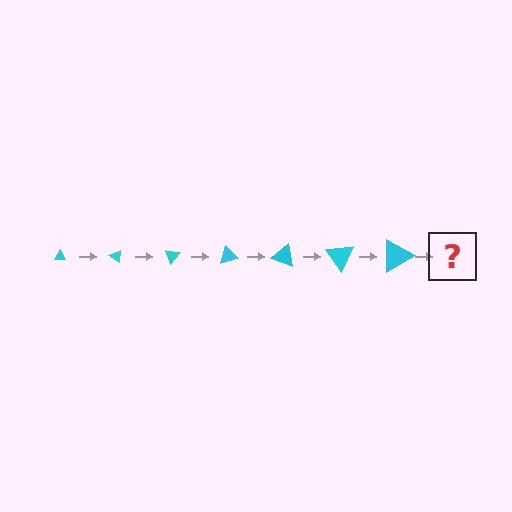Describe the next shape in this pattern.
It should be a triangle, larger than the previous one and rotated 245 degrees from the start.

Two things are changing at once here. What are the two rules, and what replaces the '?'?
The two rules are that the triangle grows larger each step and it rotates 35 degrees each step. The '?' should be a triangle, larger than the previous one and rotated 245 degrees from the start.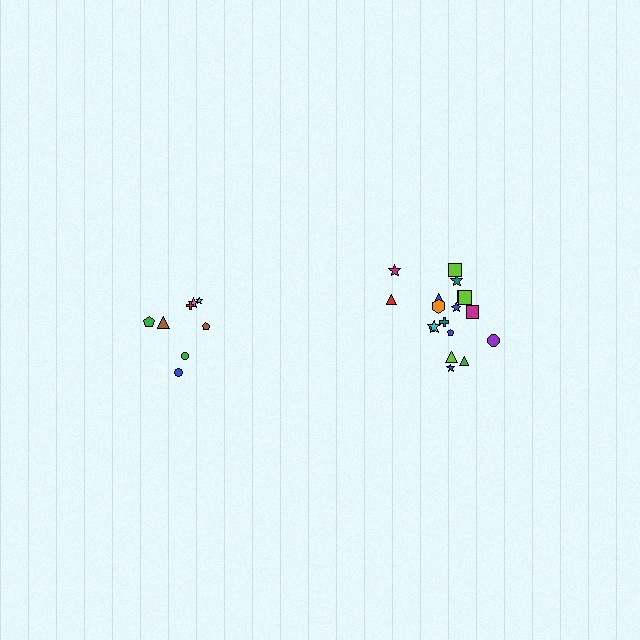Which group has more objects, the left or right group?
The right group.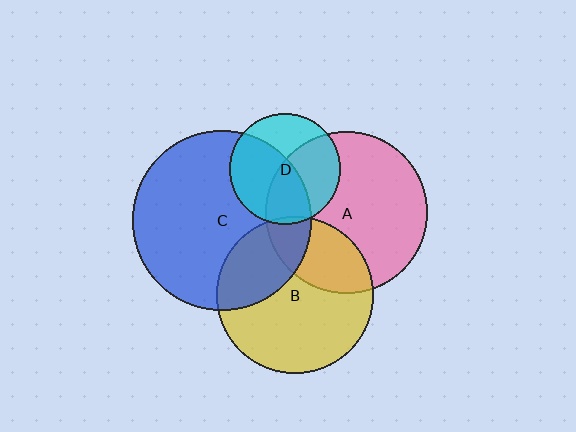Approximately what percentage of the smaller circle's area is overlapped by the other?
Approximately 30%.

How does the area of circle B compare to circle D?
Approximately 2.0 times.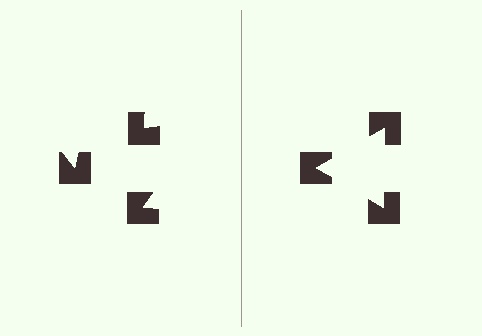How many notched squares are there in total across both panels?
6 — 3 on each side.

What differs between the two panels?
The notched squares are positioned identically on both sides; only the wedge orientations differ. On the right they align to a triangle; on the left they are misaligned.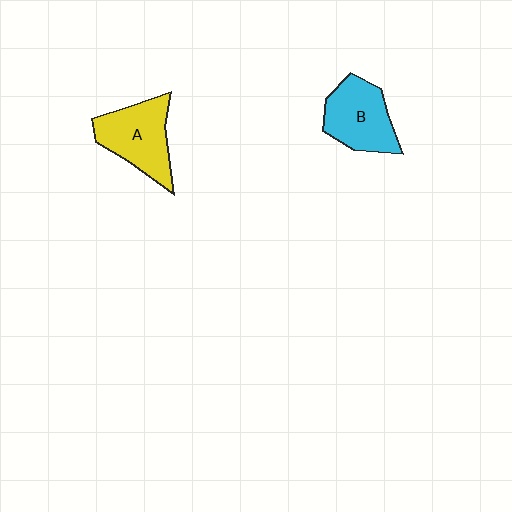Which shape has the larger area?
Shape A (yellow).